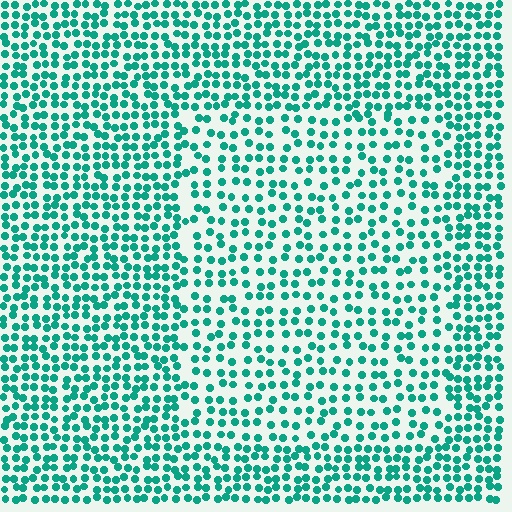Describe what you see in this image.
The image contains small teal elements arranged at two different densities. A rectangle-shaped region is visible where the elements are less densely packed than the surrounding area.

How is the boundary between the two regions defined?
The boundary is defined by a change in element density (approximately 1.6x ratio). All elements are the same color, size, and shape.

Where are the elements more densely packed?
The elements are more densely packed outside the rectangle boundary.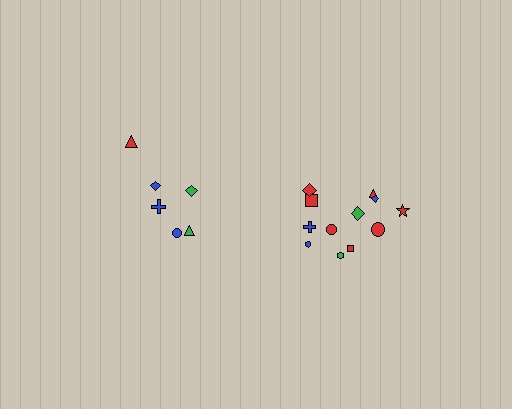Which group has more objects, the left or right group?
The right group.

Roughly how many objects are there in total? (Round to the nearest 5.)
Roughly 20 objects in total.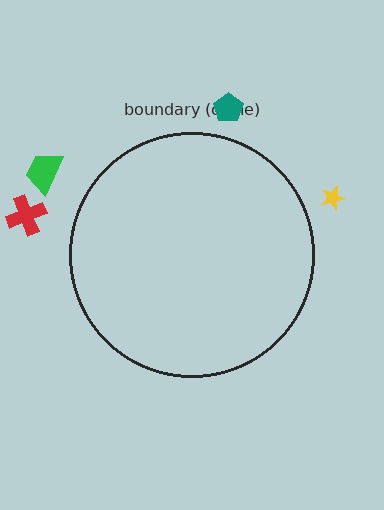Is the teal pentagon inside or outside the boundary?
Outside.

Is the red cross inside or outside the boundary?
Outside.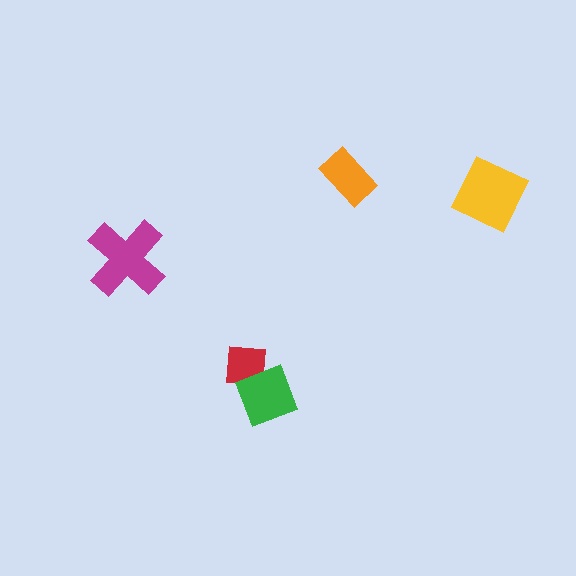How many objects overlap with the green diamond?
1 object overlaps with the green diamond.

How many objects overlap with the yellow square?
0 objects overlap with the yellow square.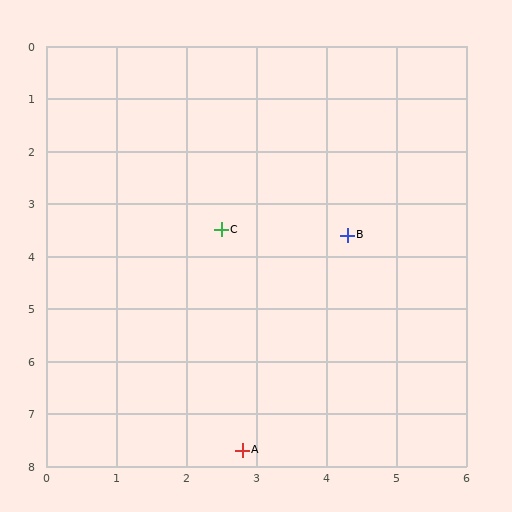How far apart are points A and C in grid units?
Points A and C are about 4.2 grid units apart.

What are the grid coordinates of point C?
Point C is at approximately (2.5, 3.5).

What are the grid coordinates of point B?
Point B is at approximately (4.3, 3.6).